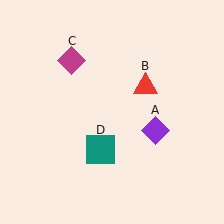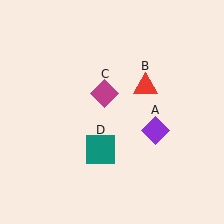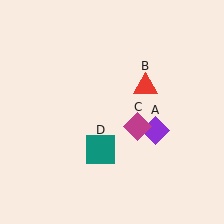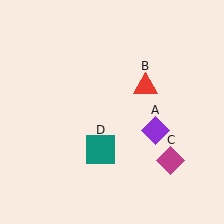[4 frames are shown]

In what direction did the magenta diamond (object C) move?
The magenta diamond (object C) moved down and to the right.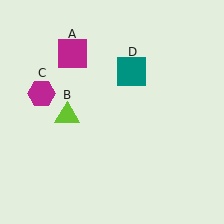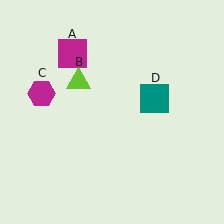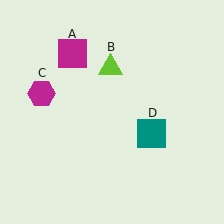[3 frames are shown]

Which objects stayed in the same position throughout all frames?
Magenta square (object A) and magenta hexagon (object C) remained stationary.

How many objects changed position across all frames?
2 objects changed position: lime triangle (object B), teal square (object D).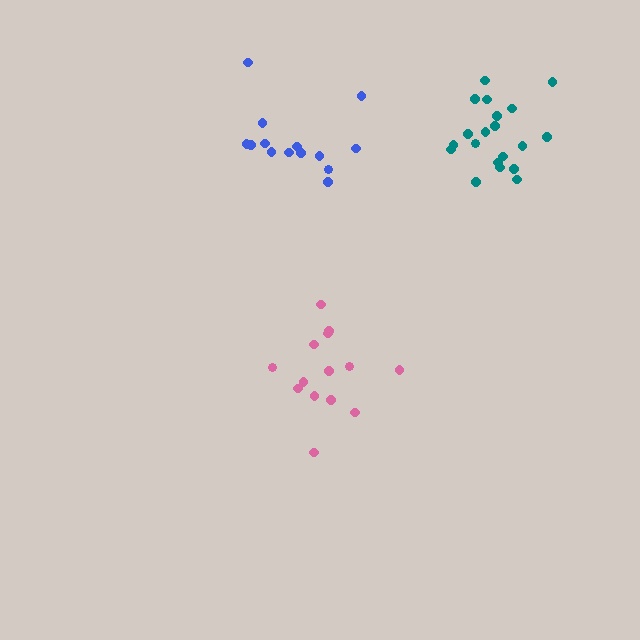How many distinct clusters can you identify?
There are 3 distinct clusters.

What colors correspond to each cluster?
The clusters are colored: pink, blue, teal.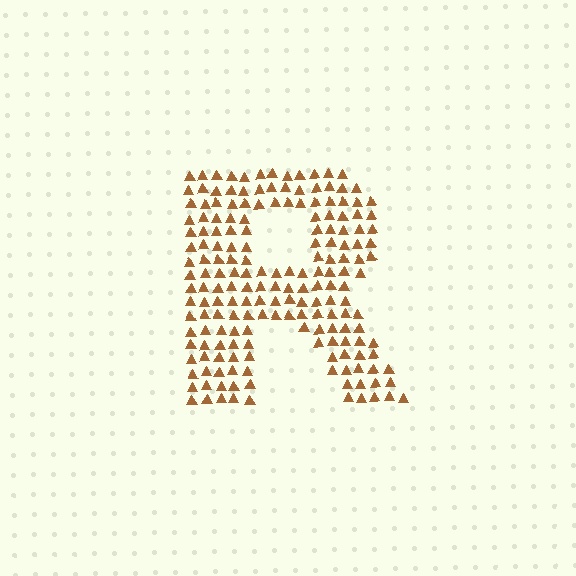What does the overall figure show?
The overall figure shows the letter R.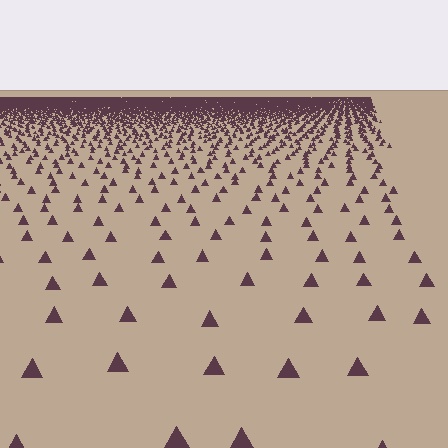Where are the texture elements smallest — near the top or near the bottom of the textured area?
Near the top.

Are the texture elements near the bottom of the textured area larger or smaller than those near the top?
Larger. Near the bottom, elements are closer to the viewer and appear at a bigger on-screen size.